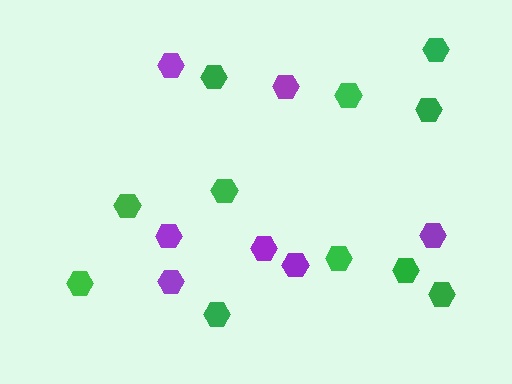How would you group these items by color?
There are 2 groups: one group of purple hexagons (7) and one group of green hexagons (11).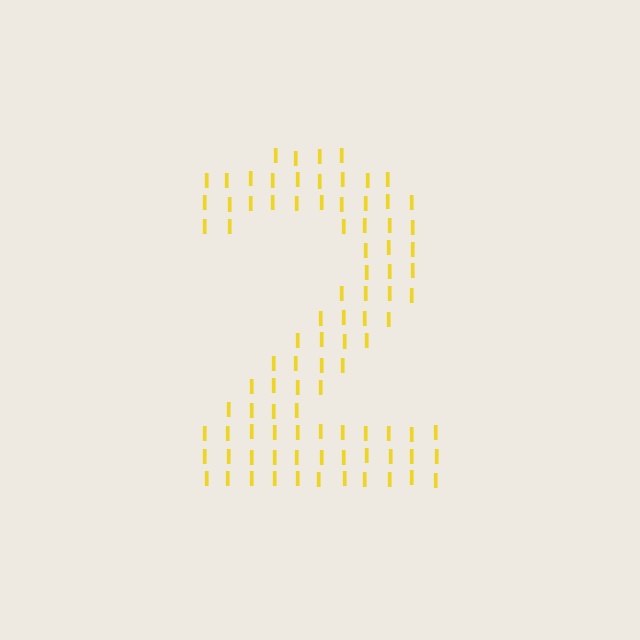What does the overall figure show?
The overall figure shows the digit 2.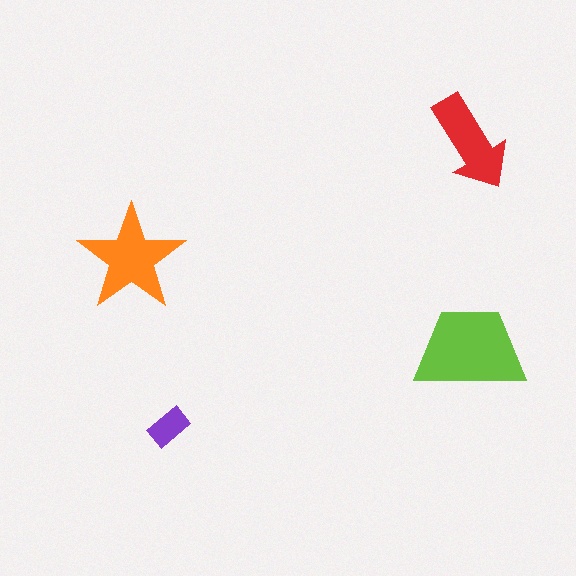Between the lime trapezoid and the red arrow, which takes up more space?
The lime trapezoid.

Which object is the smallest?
The purple rectangle.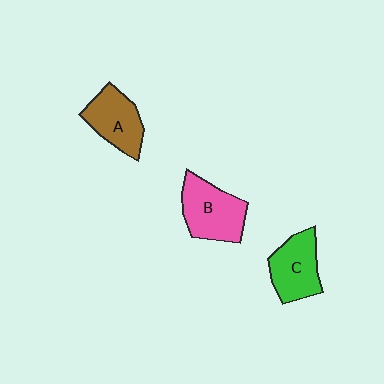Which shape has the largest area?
Shape B (pink).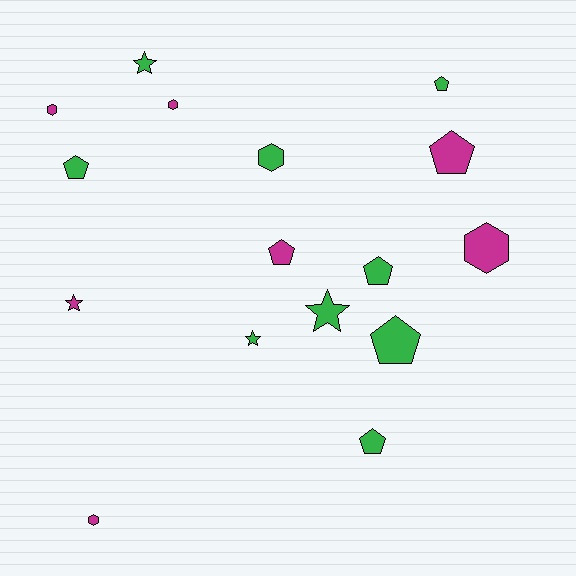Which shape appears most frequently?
Pentagon, with 7 objects.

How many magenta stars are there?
There is 1 magenta star.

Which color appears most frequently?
Green, with 9 objects.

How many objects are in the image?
There are 16 objects.